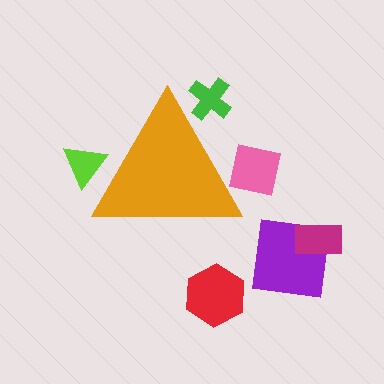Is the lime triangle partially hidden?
Yes, the lime triangle is partially hidden behind the orange triangle.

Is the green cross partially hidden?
Yes, the green cross is partially hidden behind the orange triangle.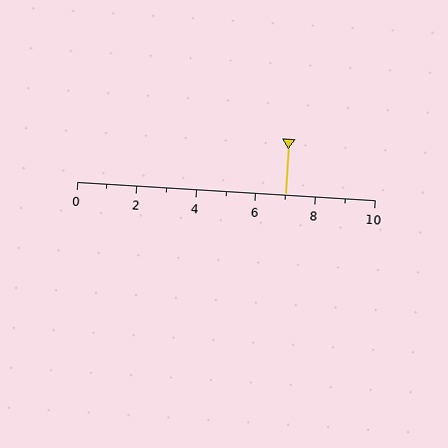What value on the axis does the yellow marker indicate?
The marker indicates approximately 7.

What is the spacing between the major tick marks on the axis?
The major ticks are spaced 2 apart.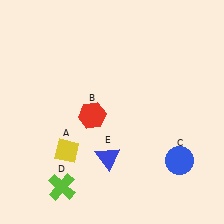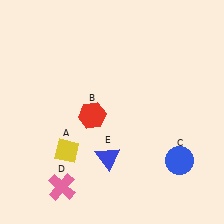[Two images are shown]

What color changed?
The cross (D) changed from lime in Image 1 to pink in Image 2.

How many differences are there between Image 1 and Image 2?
There is 1 difference between the two images.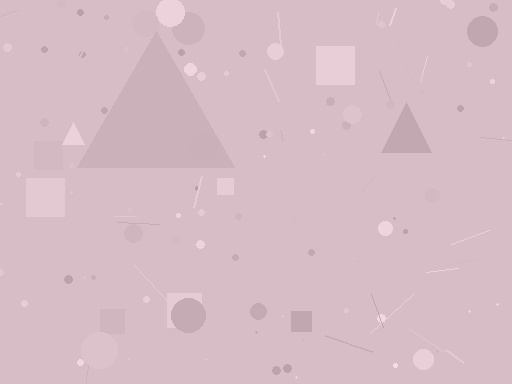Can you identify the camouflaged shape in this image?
The camouflaged shape is a triangle.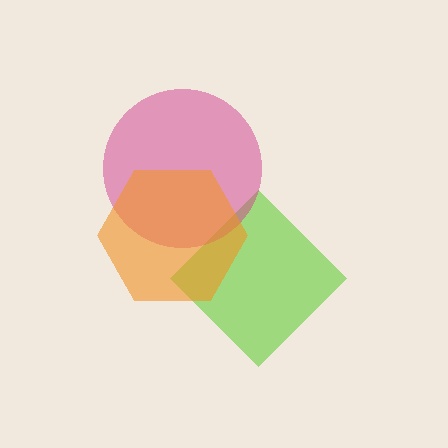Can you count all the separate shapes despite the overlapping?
Yes, there are 3 separate shapes.